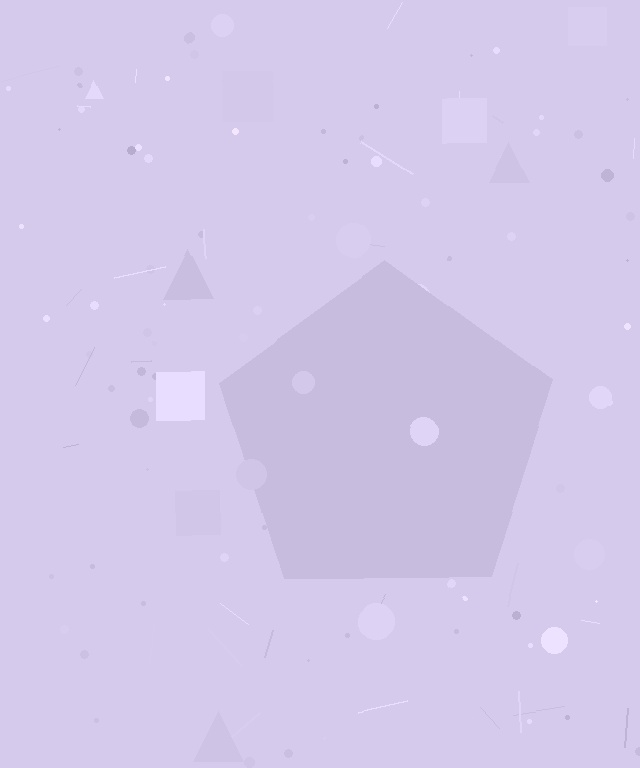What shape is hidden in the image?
A pentagon is hidden in the image.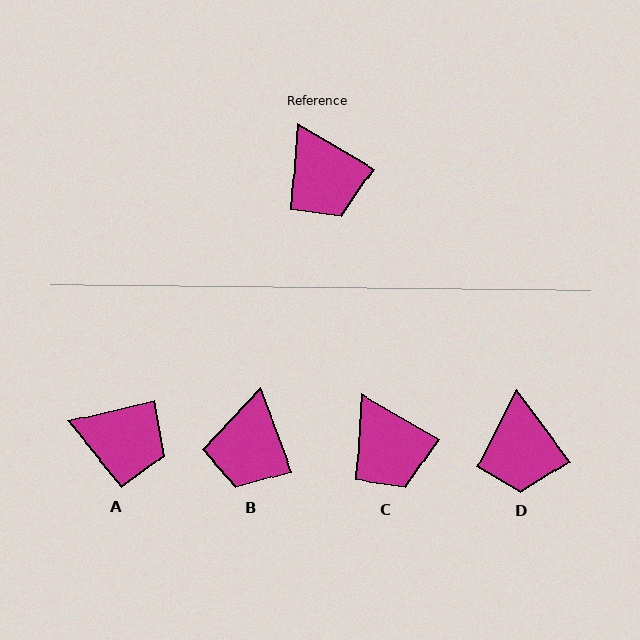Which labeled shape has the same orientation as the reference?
C.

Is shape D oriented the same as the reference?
No, it is off by about 23 degrees.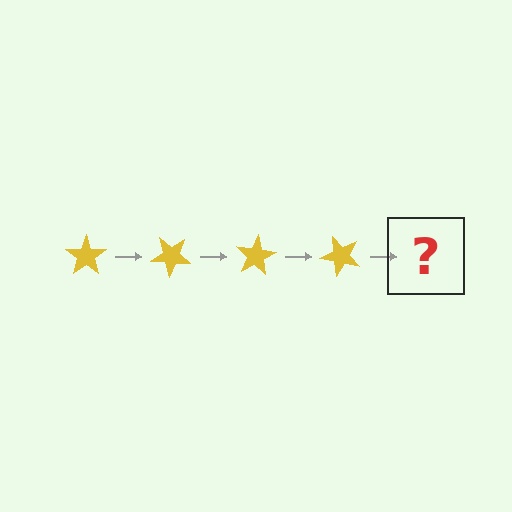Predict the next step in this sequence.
The next step is a yellow star rotated 160 degrees.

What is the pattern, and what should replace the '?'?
The pattern is that the star rotates 40 degrees each step. The '?' should be a yellow star rotated 160 degrees.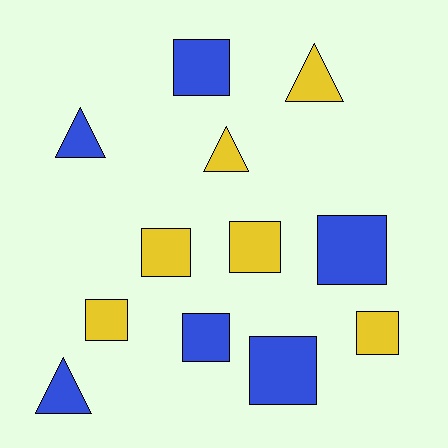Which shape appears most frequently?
Square, with 8 objects.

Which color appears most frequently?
Yellow, with 6 objects.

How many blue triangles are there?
There are 2 blue triangles.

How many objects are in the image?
There are 12 objects.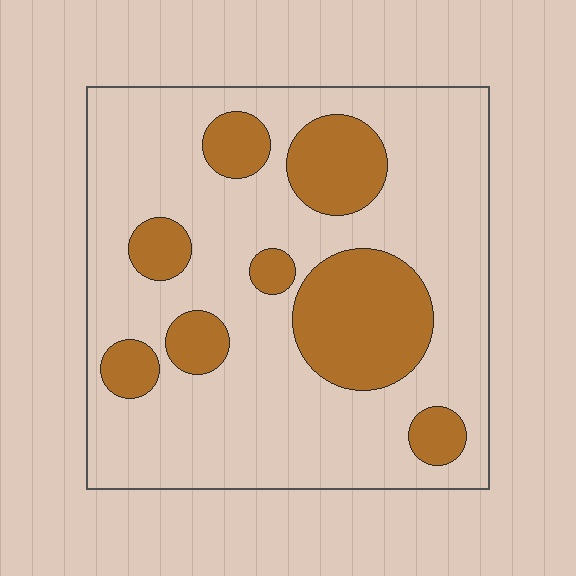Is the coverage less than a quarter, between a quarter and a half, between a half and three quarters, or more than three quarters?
Between a quarter and a half.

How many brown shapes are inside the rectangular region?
8.